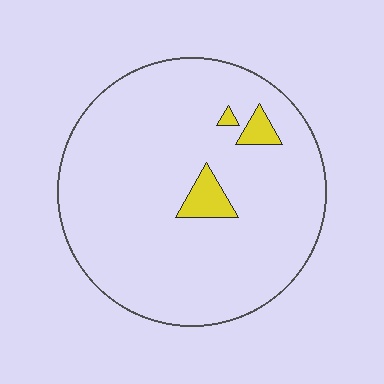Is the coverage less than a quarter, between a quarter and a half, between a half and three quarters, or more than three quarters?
Less than a quarter.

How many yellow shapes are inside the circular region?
3.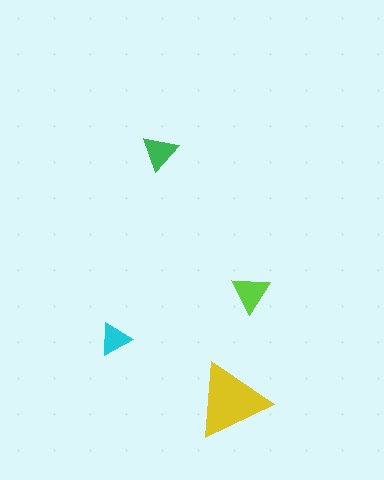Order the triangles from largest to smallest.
the yellow one, the lime one, the green one, the cyan one.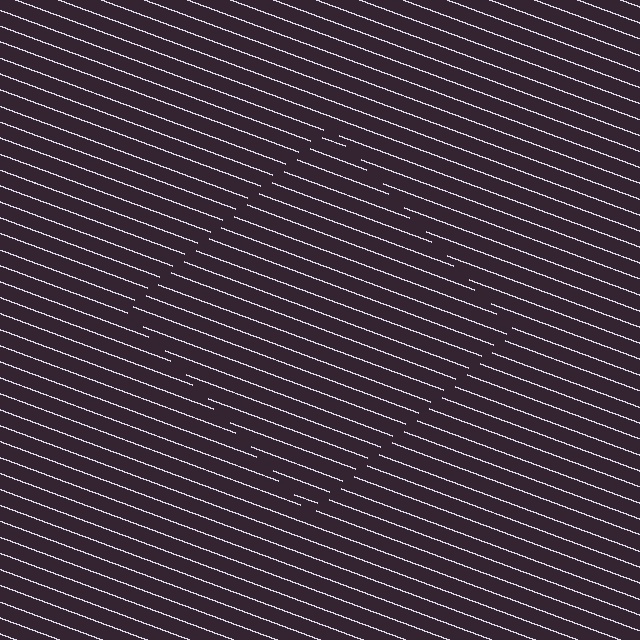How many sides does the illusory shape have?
4 sides — the line-ends trace a square.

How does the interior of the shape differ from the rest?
The interior of the shape contains the same grating, shifted by half a period — the contour is defined by the phase discontinuity where line-ends from the inner and outer gratings abut.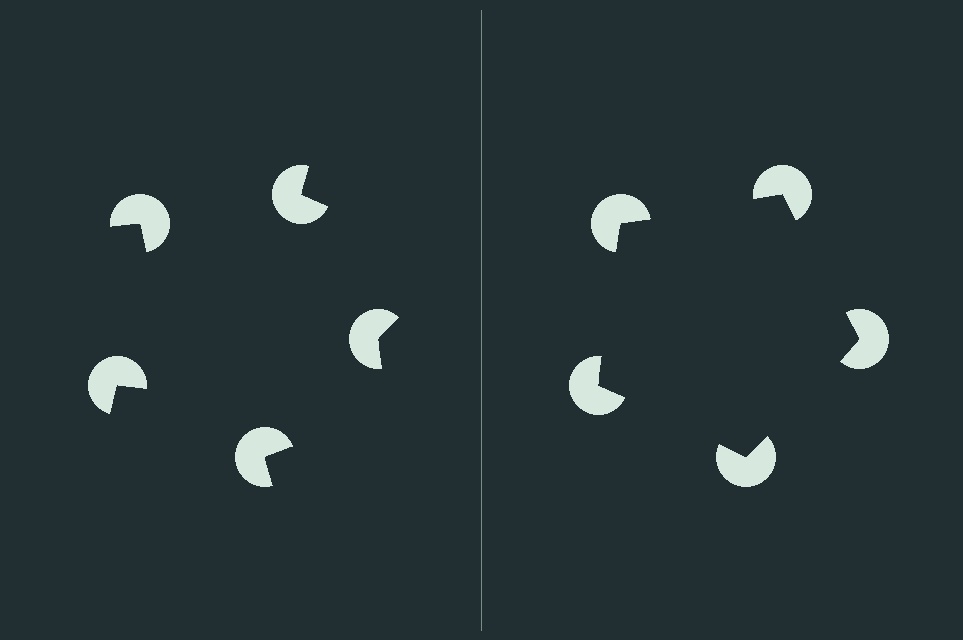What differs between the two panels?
The pac-man discs are positioned identically on both sides; only the wedge orientations differ. On the right they align to a pentagon; on the left they are misaligned.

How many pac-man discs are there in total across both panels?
10 — 5 on each side.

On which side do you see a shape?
An illusory pentagon appears on the right side. On the left side the wedge cuts are rotated, so no coherent shape forms.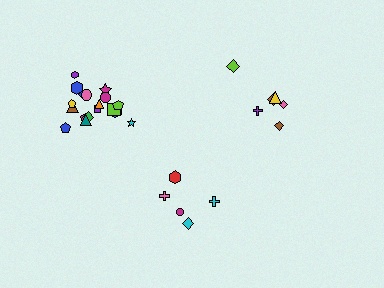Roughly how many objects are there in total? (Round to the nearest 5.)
Roughly 30 objects in total.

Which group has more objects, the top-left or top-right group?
The top-left group.